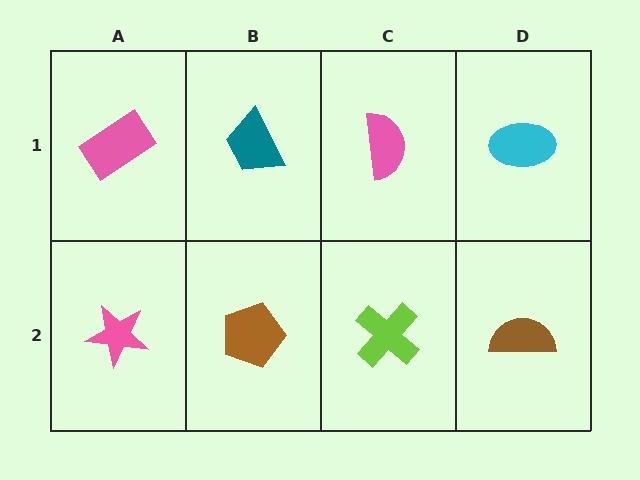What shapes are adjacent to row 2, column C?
A pink semicircle (row 1, column C), a brown pentagon (row 2, column B), a brown semicircle (row 2, column D).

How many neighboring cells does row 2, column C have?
3.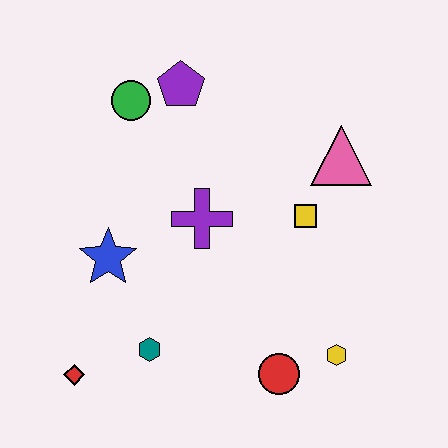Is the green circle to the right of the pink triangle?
No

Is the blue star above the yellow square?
No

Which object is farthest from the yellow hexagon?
The green circle is farthest from the yellow hexagon.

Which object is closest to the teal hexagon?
The red diamond is closest to the teal hexagon.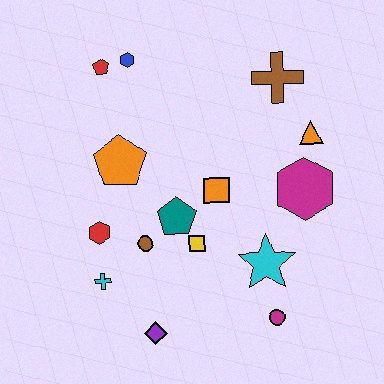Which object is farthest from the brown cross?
The purple diamond is farthest from the brown cross.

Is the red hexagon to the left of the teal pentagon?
Yes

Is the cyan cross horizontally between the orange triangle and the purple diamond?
No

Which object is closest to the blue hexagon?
The red pentagon is closest to the blue hexagon.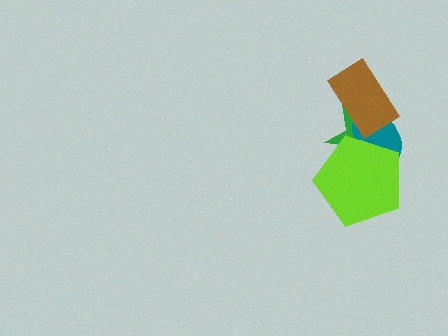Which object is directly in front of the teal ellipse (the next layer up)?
The lime pentagon is directly in front of the teal ellipse.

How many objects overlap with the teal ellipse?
3 objects overlap with the teal ellipse.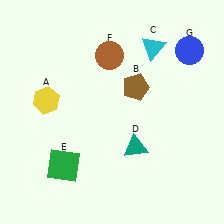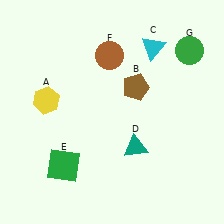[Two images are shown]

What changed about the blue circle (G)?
In Image 1, G is blue. In Image 2, it changed to green.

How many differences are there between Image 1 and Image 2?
There is 1 difference between the two images.